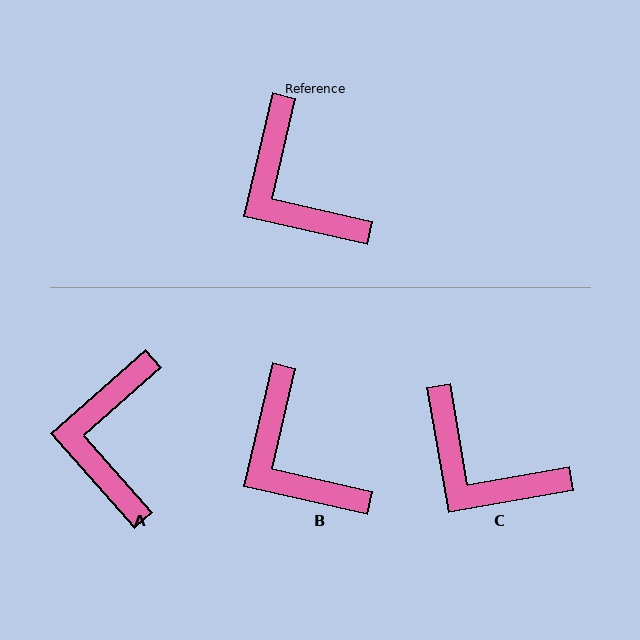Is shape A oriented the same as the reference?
No, it is off by about 35 degrees.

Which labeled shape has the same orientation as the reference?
B.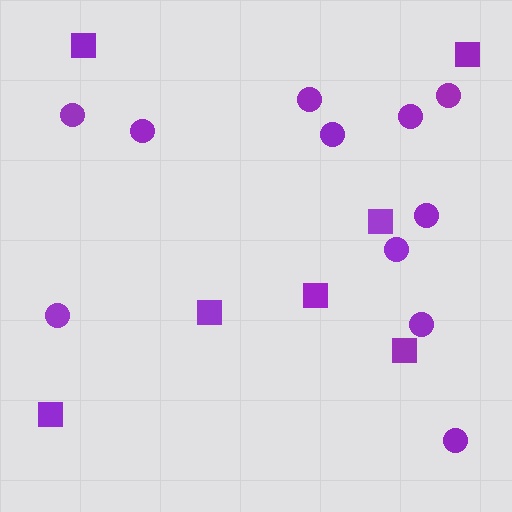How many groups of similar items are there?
There are 2 groups: one group of squares (7) and one group of circles (11).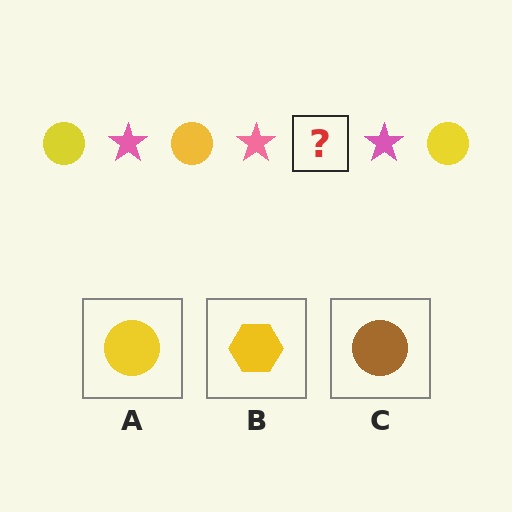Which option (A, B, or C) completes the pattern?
A.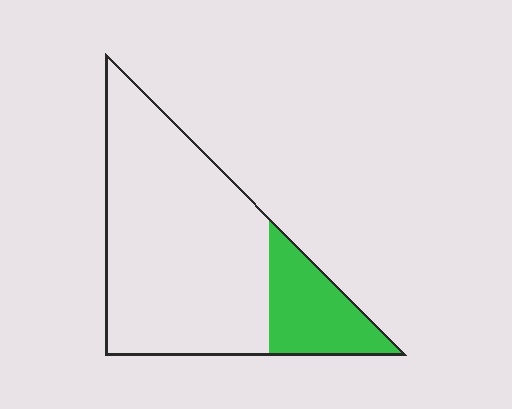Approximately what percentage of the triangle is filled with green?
Approximately 20%.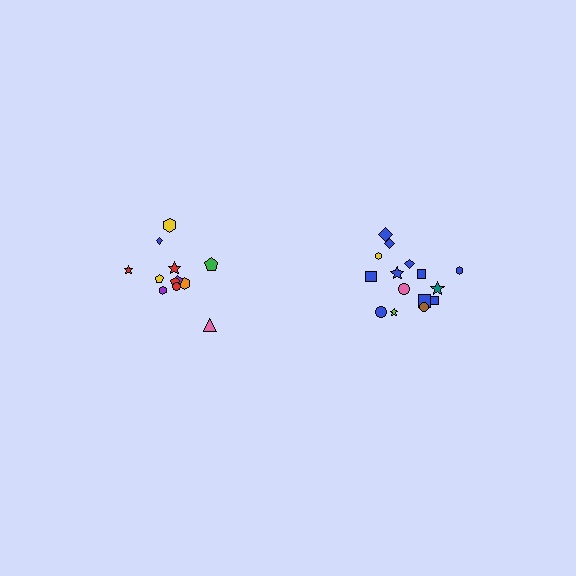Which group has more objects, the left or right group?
The right group.